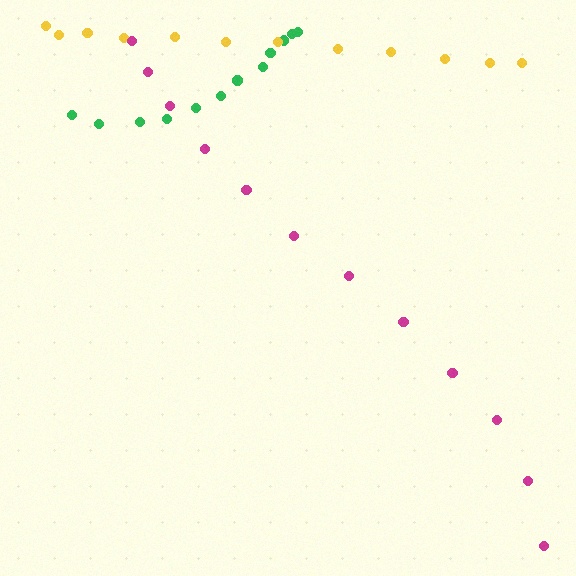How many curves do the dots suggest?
There are 3 distinct paths.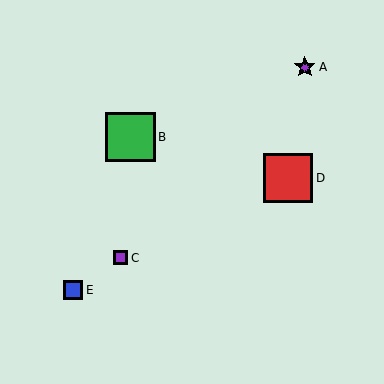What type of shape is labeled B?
Shape B is a green square.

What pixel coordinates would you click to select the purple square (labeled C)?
Click at (121, 258) to select the purple square C.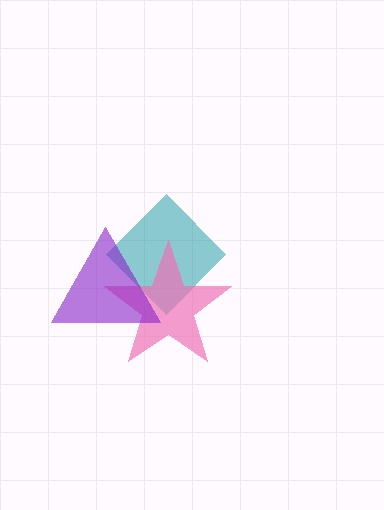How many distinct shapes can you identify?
There are 3 distinct shapes: a teal diamond, a pink star, a purple triangle.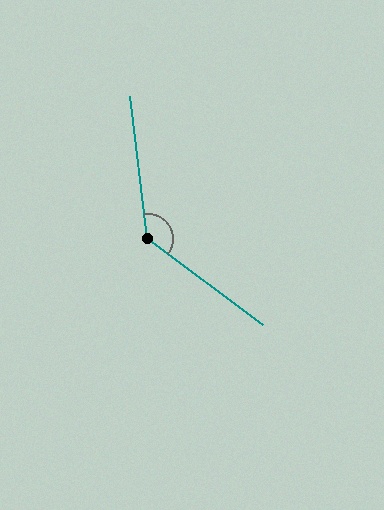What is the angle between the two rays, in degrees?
Approximately 134 degrees.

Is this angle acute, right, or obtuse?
It is obtuse.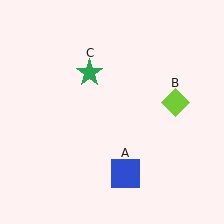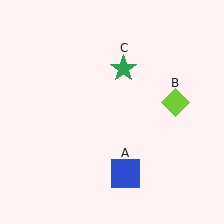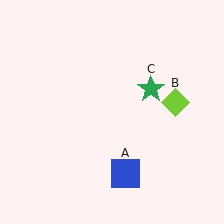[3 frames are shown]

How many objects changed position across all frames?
1 object changed position: green star (object C).